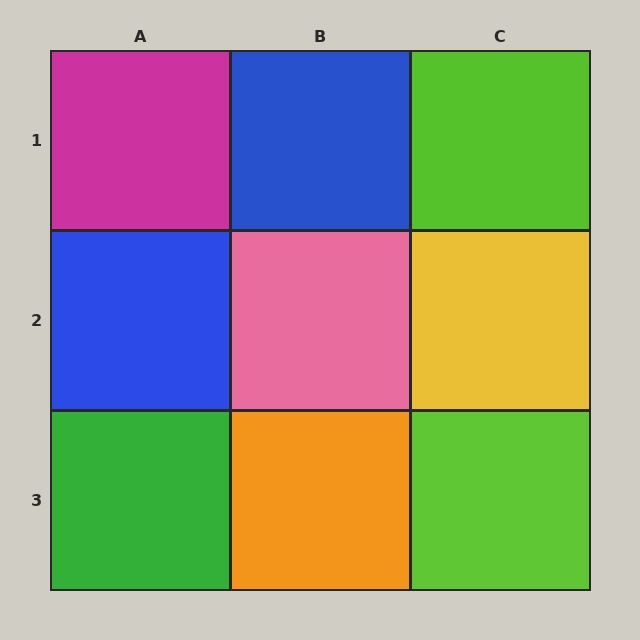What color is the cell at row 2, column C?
Yellow.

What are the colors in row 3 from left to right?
Green, orange, lime.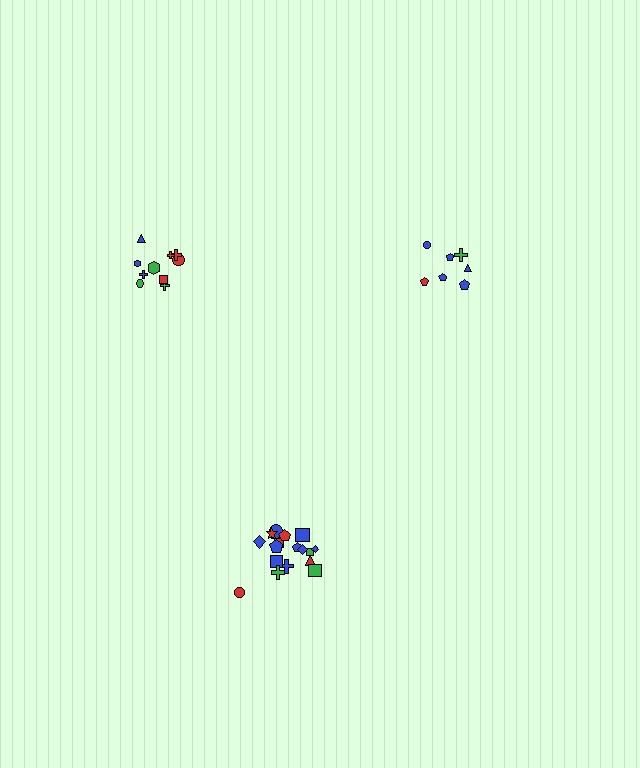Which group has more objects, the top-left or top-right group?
The top-left group.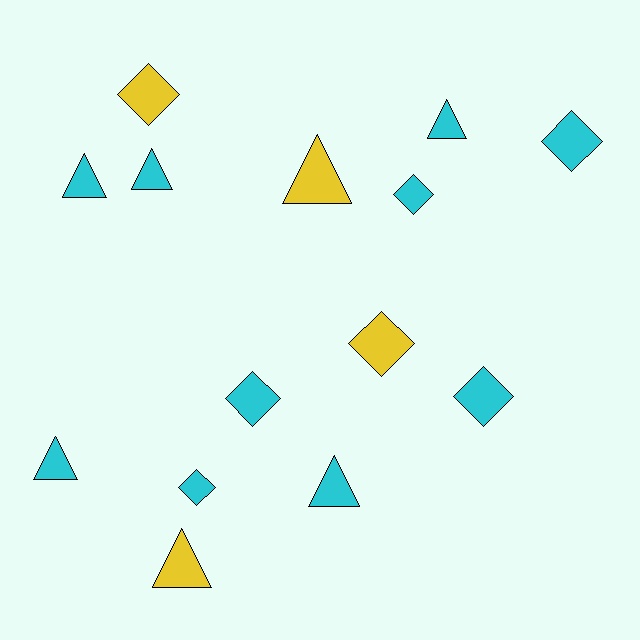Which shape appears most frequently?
Triangle, with 7 objects.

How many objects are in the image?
There are 14 objects.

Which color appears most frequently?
Cyan, with 10 objects.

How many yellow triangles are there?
There are 2 yellow triangles.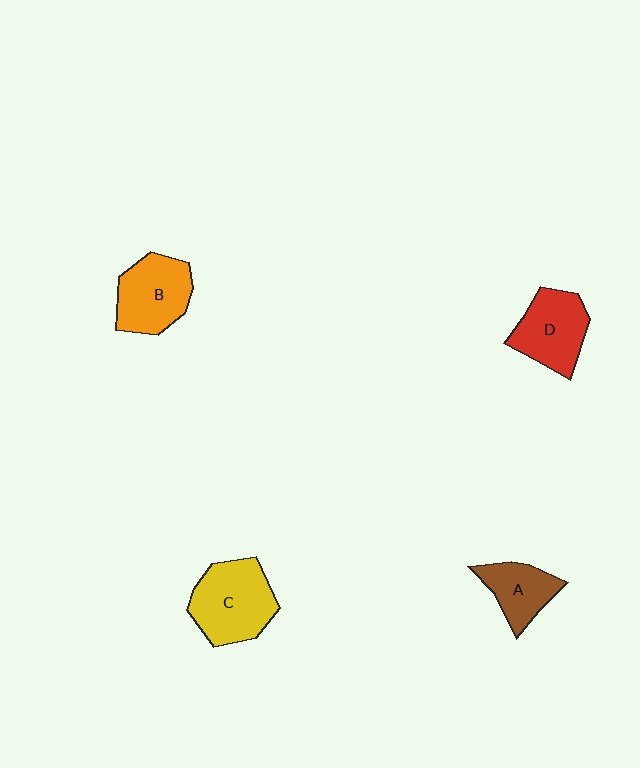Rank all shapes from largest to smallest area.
From largest to smallest: C (yellow), B (orange), D (red), A (brown).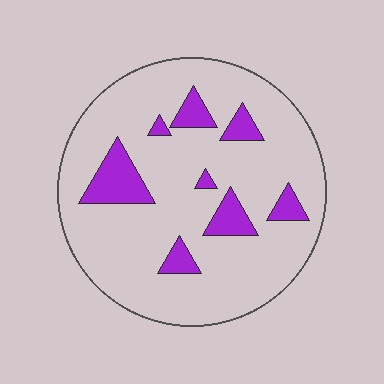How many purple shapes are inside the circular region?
8.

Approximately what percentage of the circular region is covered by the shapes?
Approximately 15%.